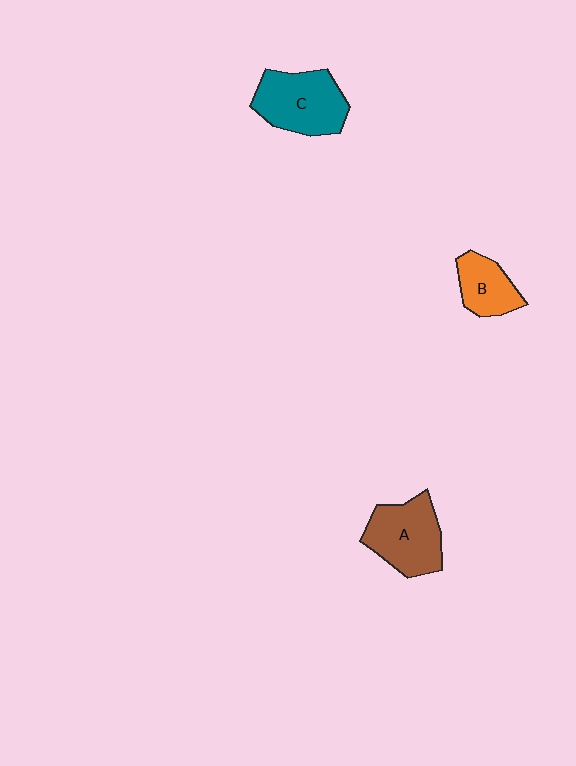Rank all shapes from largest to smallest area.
From largest to smallest: C (teal), A (brown), B (orange).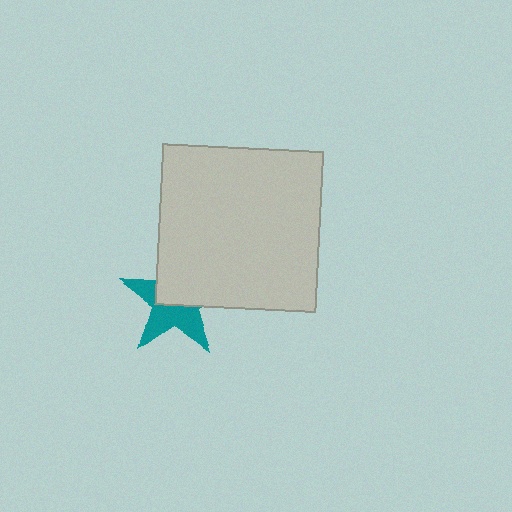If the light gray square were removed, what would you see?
You would see the complete teal star.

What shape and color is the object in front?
The object in front is a light gray square.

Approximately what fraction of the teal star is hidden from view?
Roughly 48% of the teal star is hidden behind the light gray square.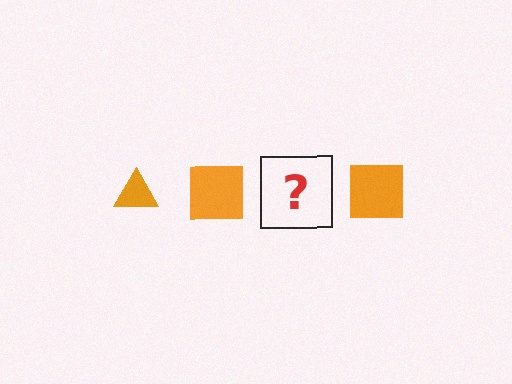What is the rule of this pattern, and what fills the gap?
The rule is that the pattern cycles through triangle, square shapes in orange. The gap should be filled with an orange triangle.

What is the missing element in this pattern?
The missing element is an orange triangle.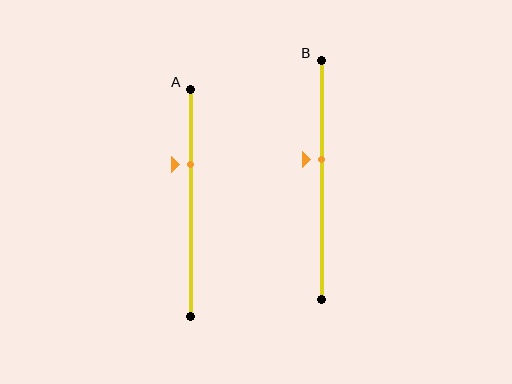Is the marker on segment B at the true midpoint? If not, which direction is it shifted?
No, the marker on segment B is shifted upward by about 9% of the segment length.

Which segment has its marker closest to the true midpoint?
Segment B has its marker closest to the true midpoint.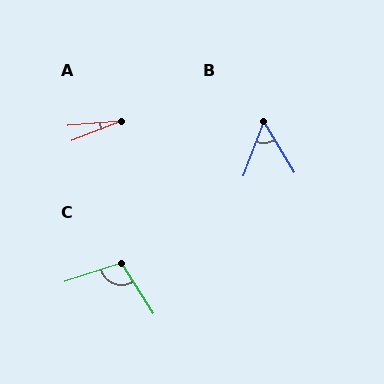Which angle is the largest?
C, at approximately 104 degrees.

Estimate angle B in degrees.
Approximately 52 degrees.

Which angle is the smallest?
A, at approximately 17 degrees.